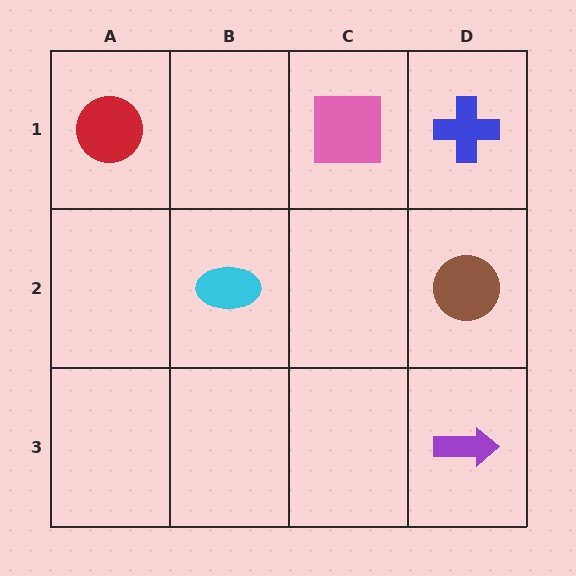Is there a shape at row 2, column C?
No, that cell is empty.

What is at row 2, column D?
A brown circle.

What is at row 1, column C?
A pink square.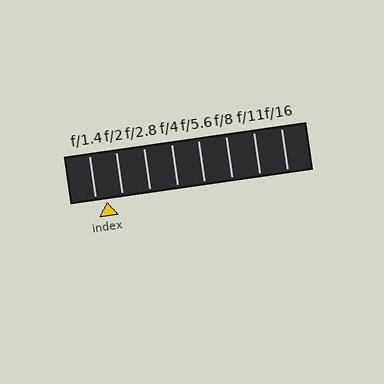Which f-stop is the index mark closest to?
The index mark is closest to f/1.4.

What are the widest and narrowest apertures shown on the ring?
The widest aperture shown is f/1.4 and the narrowest is f/16.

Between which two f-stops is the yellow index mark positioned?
The index mark is between f/1.4 and f/2.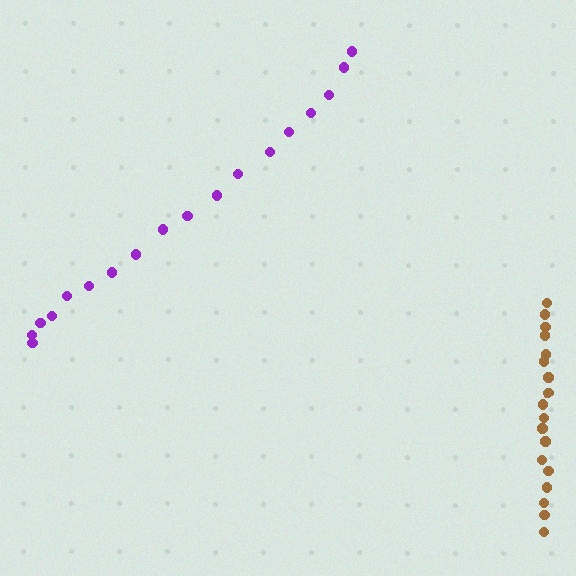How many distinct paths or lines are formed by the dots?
There are 2 distinct paths.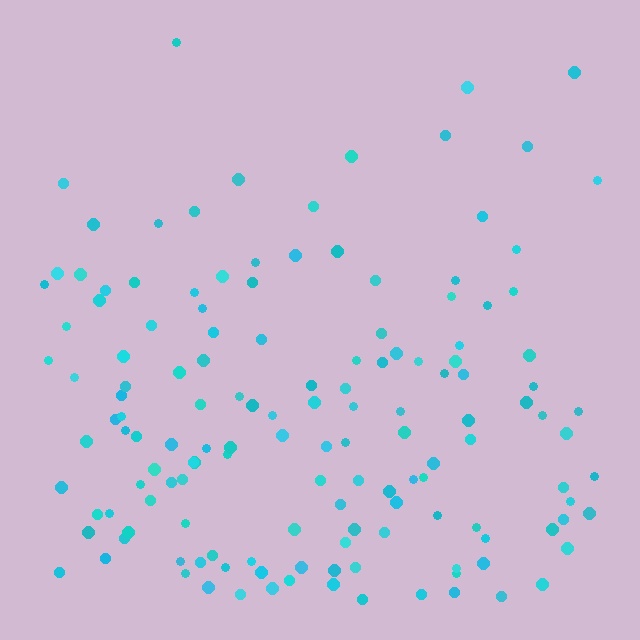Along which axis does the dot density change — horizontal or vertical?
Vertical.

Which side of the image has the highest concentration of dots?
The bottom.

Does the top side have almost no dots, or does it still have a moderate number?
Still a moderate number, just noticeably fewer than the bottom.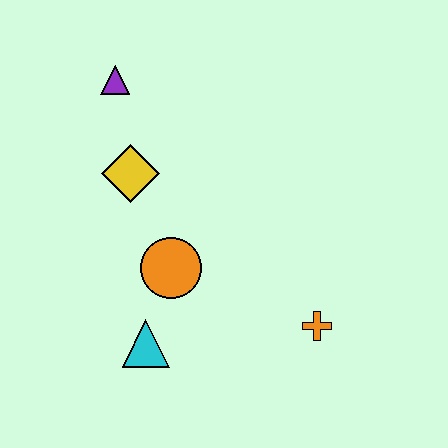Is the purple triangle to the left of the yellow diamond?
Yes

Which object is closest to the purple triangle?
The yellow diamond is closest to the purple triangle.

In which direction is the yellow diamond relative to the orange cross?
The yellow diamond is to the left of the orange cross.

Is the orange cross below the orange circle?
Yes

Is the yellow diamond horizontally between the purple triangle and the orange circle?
Yes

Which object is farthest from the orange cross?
The purple triangle is farthest from the orange cross.